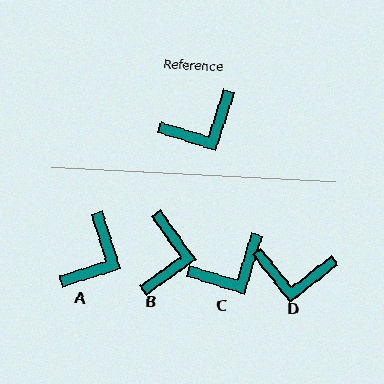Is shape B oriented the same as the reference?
No, it is off by about 53 degrees.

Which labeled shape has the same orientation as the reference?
C.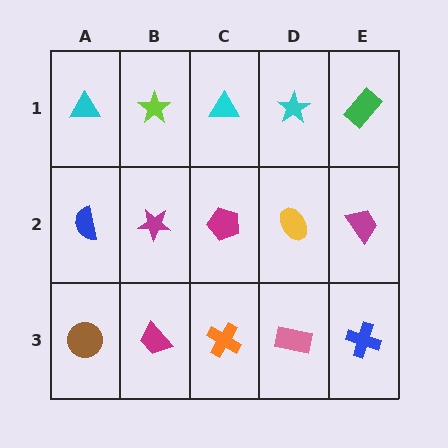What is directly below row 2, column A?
A brown circle.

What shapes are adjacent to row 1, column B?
A magenta star (row 2, column B), a cyan triangle (row 1, column A), a cyan triangle (row 1, column C).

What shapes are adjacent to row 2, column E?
A green rectangle (row 1, column E), a blue cross (row 3, column E), a yellow ellipse (row 2, column D).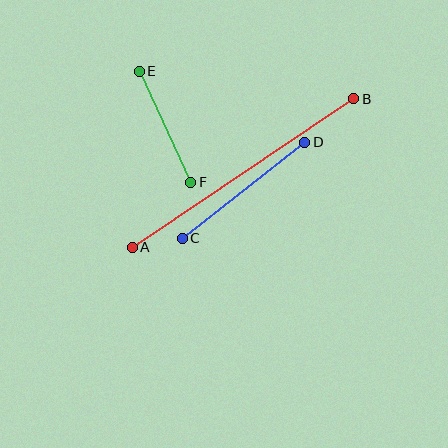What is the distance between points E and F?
The distance is approximately 122 pixels.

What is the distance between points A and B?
The distance is approximately 267 pixels.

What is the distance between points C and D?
The distance is approximately 156 pixels.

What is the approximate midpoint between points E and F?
The midpoint is at approximately (165, 127) pixels.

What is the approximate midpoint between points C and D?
The midpoint is at approximately (243, 190) pixels.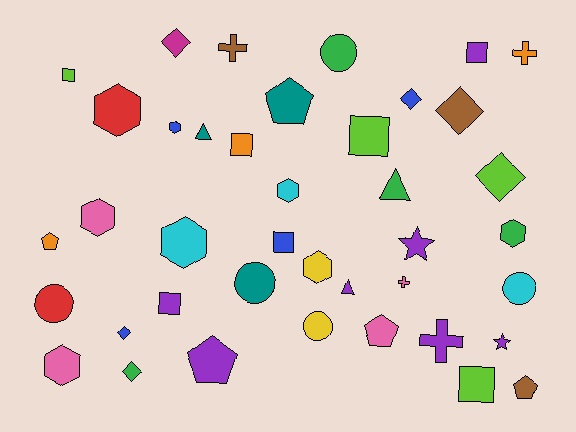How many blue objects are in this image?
There are 4 blue objects.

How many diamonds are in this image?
There are 6 diamonds.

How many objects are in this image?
There are 40 objects.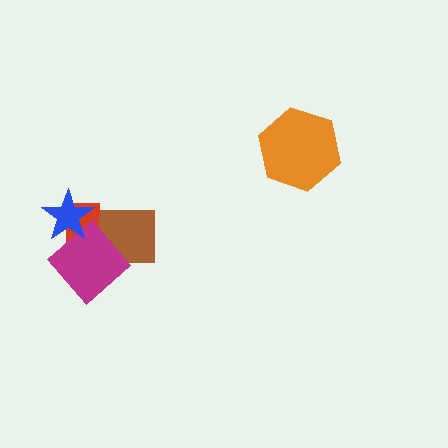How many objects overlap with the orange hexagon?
0 objects overlap with the orange hexagon.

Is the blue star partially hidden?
No, no other shape covers it.